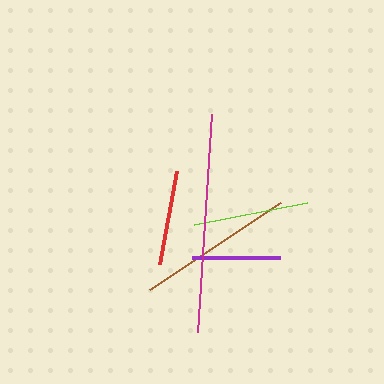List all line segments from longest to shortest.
From longest to shortest: magenta, brown, lime, red, purple.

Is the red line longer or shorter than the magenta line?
The magenta line is longer than the red line.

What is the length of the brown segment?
The brown segment is approximately 157 pixels long.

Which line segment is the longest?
The magenta line is the longest at approximately 218 pixels.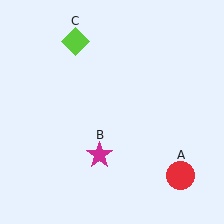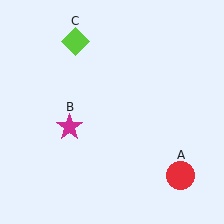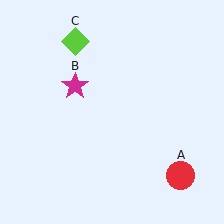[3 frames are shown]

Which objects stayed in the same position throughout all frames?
Red circle (object A) and lime diamond (object C) remained stationary.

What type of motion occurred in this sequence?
The magenta star (object B) rotated clockwise around the center of the scene.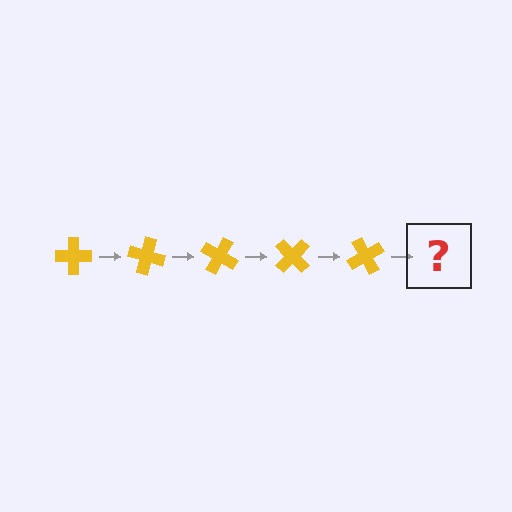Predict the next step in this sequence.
The next step is a yellow cross rotated 75 degrees.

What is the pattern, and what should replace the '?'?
The pattern is that the cross rotates 15 degrees each step. The '?' should be a yellow cross rotated 75 degrees.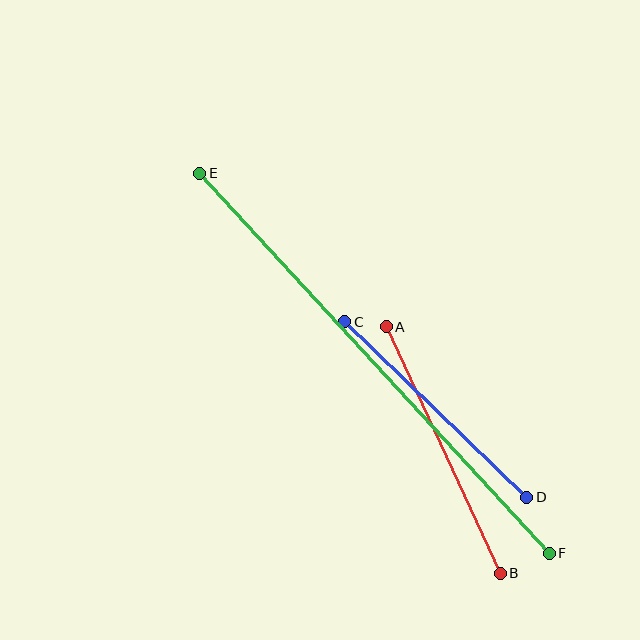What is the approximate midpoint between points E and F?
The midpoint is at approximately (374, 363) pixels.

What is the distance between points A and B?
The distance is approximately 272 pixels.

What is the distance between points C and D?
The distance is approximately 253 pixels.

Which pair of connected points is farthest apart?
Points E and F are farthest apart.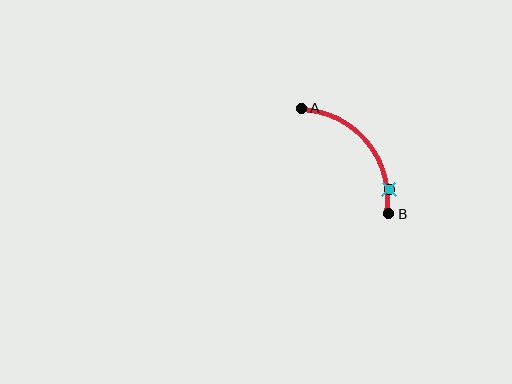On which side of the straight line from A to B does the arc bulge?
The arc bulges above and to the right of the straight line connecting A and B.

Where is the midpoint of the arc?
The arc midpoint is the point on the curve farthest from the straight line joining A and B. It sits above and to the right of that line.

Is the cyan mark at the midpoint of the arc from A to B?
No. The cyan mark lies on the arc but is closer to endpoint B. The arc midpoint would be at the point on the curve equidistant along the arc from both A and B.